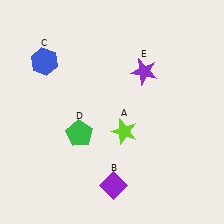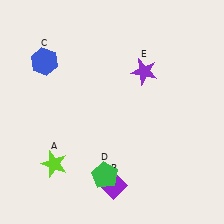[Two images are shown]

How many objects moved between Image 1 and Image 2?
2 objects moved between the two images.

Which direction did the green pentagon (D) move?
The green pentagon (D) moved down.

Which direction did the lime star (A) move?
The lime star (A) moved left.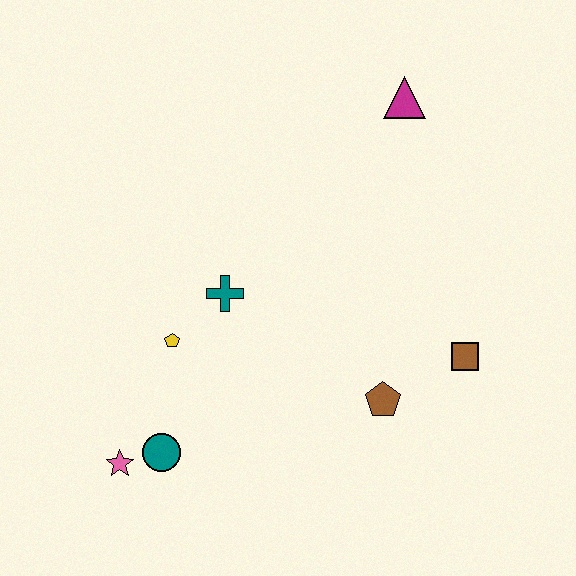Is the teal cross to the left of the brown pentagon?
Yes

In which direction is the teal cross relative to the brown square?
The teal cross is to the left of the brown square.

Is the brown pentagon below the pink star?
No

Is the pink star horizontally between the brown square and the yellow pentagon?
No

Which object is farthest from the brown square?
The pink star is farthest from the brown square.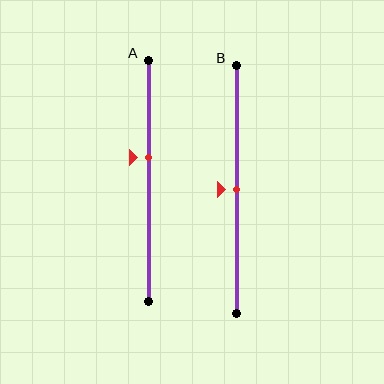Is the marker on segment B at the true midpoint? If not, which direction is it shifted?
Yes, the marker on segment B is at the true midpoint.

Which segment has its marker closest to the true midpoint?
Segment B has its marker closest to the true midpoint.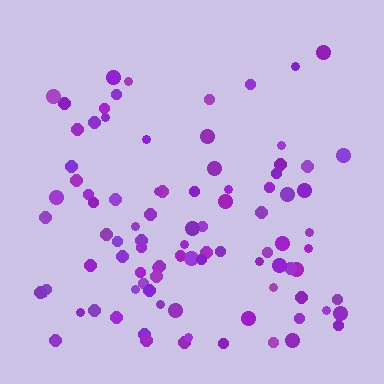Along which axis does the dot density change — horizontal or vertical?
Vertical.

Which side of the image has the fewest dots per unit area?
The top.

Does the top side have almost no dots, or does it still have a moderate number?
Still a moderate number, just noticeably fewer than the bottom.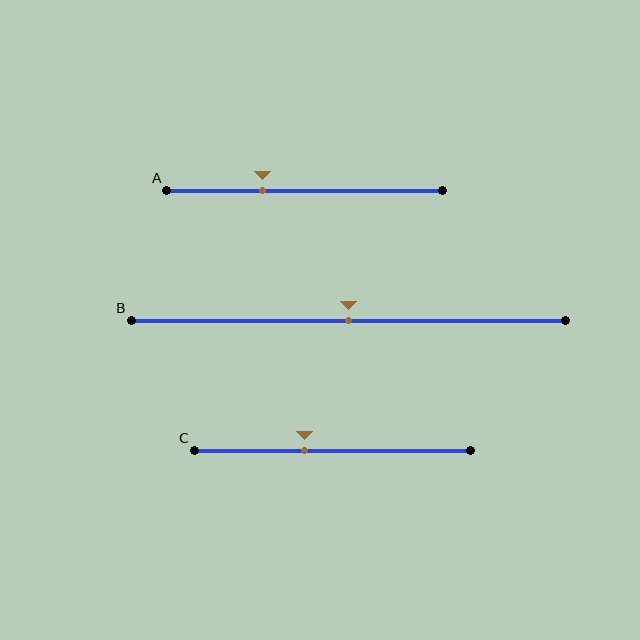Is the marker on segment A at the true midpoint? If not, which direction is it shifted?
No, the marker on segment A is shifted to the left by about 15% of the segment length.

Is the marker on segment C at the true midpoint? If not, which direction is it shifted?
No, the marker on segment C is shifted to the left by about 10% of the segment length.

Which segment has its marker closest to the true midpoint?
Segment B has its marker closest to the true midpoint.